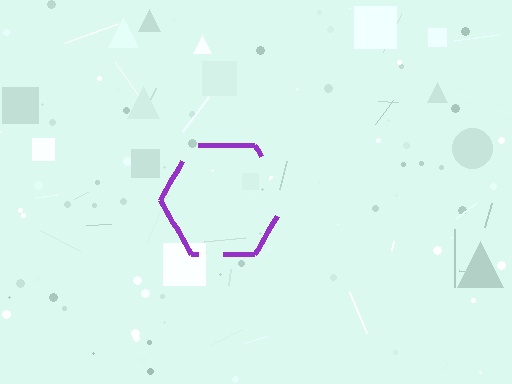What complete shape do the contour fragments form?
The contour fragments form a hexagon.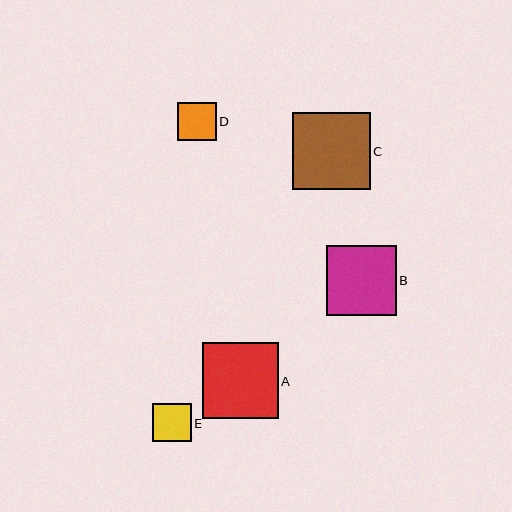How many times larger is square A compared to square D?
Square A is approximately 2.0 times the size of square D.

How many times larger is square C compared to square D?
Square C is approximately 2.0 times the size of square D.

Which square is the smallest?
Square D is the smallest with a size of approximately 39 pixels.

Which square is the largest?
Square C is the largest with a size of approximately 77 pixels.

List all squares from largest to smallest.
From largest to smallest: C, A, B, E, D.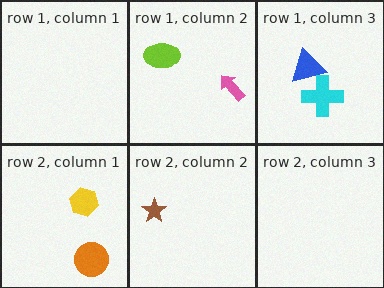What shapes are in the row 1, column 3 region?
The cyan cross, the blue triangle.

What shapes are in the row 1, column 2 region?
The lime ellipse, the pink arrow.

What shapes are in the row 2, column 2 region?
The brown star.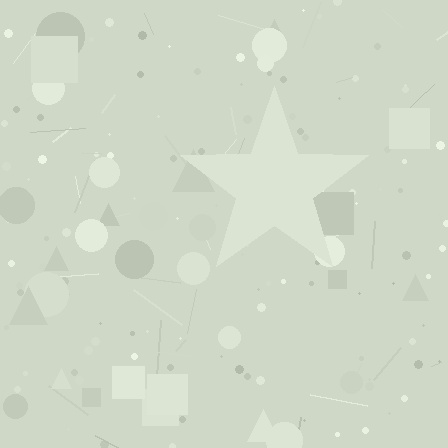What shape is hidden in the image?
A star is hidden in the image.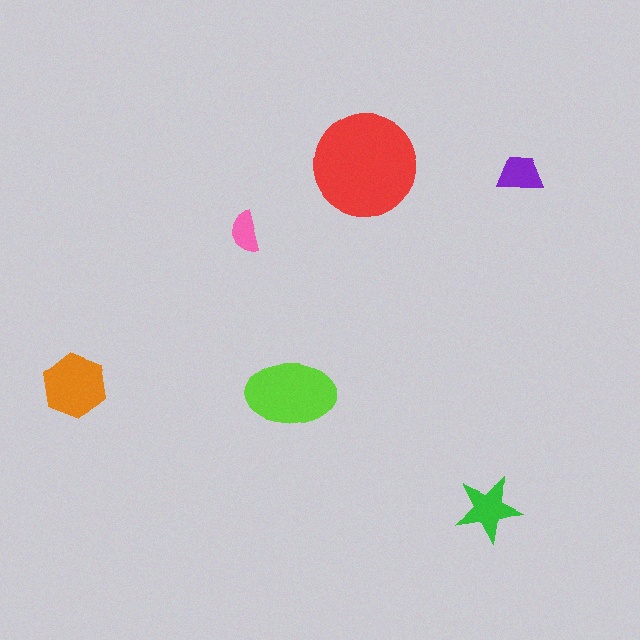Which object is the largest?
The red circle.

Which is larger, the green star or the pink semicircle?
The green star.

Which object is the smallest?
The pink semicircle.